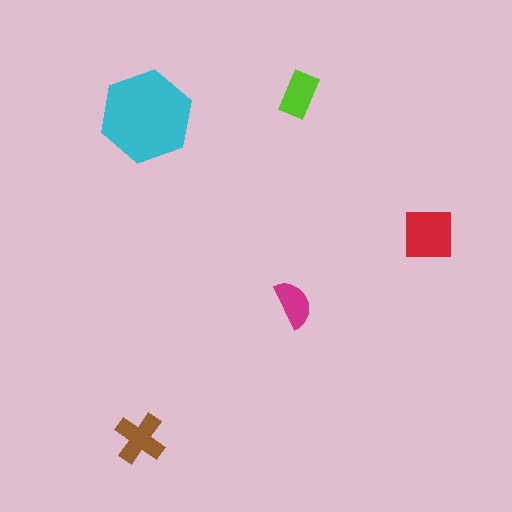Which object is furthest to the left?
The brown cross is leftmost.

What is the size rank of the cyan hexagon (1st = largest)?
1st.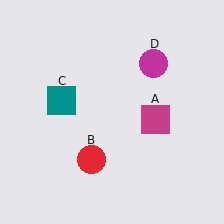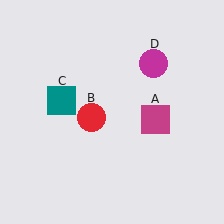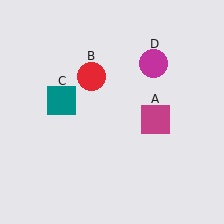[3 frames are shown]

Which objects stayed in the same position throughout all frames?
Magenta square (object A) and teal square (object C) and magenta circle (object D) remained stationary.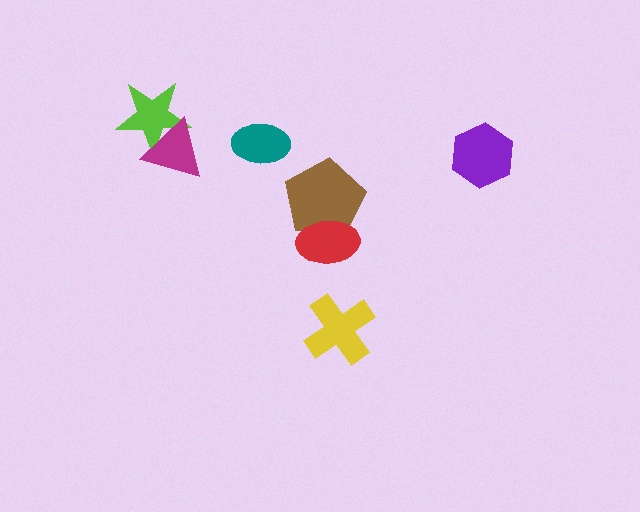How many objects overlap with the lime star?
1 object overlaps with the lime star.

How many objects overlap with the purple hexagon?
0 objects overlap with the purple hexagon.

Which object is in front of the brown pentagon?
The red ellipse is in front of the brown pentagon.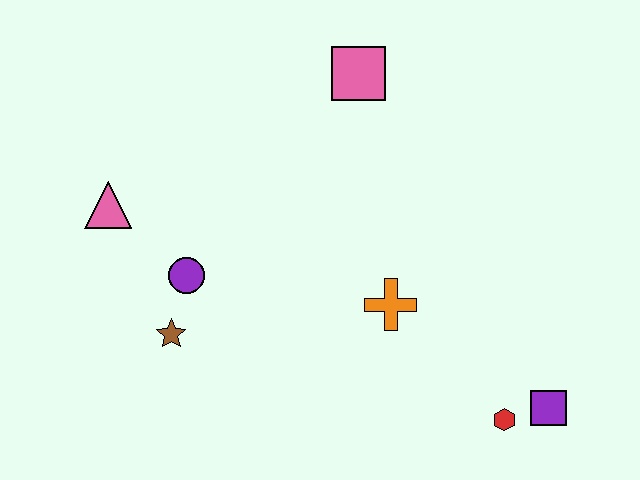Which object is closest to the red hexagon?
The purple square is closest to the red hexagon.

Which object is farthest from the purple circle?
The purple square is farthest from the purple circle.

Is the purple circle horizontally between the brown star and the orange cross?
Yes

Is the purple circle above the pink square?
No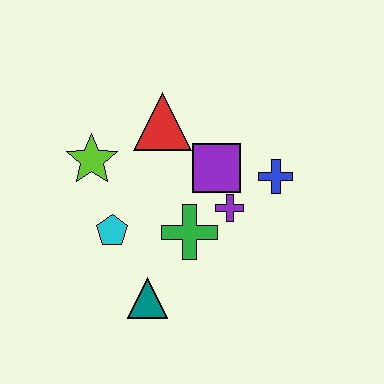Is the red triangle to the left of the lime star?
No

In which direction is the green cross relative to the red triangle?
The green cross is below the red triangle.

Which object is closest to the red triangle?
The purple square is closest to the red triangle.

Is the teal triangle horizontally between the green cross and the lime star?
Yes